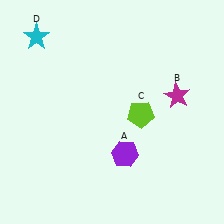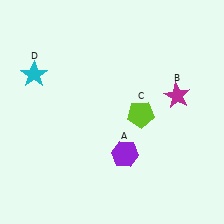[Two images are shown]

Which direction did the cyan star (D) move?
The cyan star (D) moved down.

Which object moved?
The cyan star (D) moved down.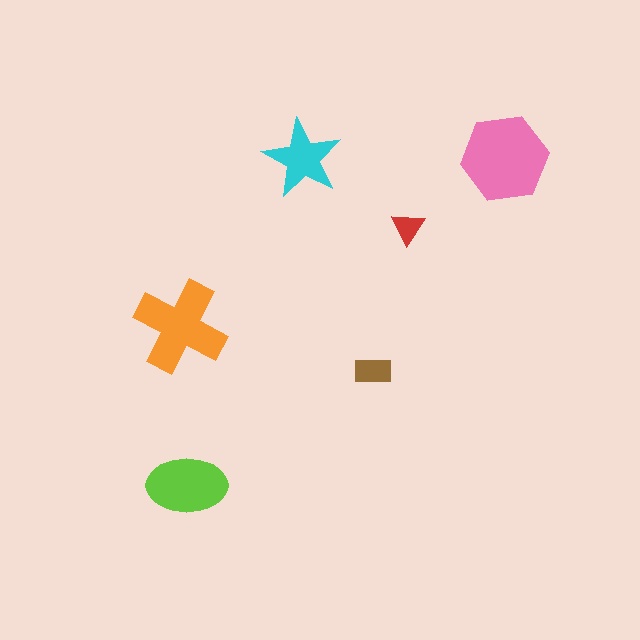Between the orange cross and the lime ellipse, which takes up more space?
The orange cross.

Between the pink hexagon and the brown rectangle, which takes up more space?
The pink hexagon.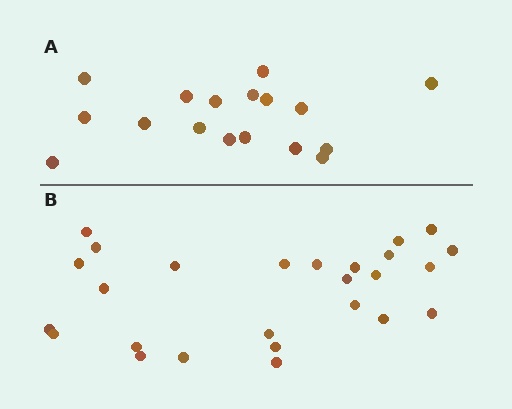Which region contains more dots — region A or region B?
Region B (the bottom region) has more dots.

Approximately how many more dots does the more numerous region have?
Region B has roughly 8 or so more dots than region A.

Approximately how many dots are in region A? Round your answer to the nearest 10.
About 20 dots. (The exact count is 17, which rounds to 20.)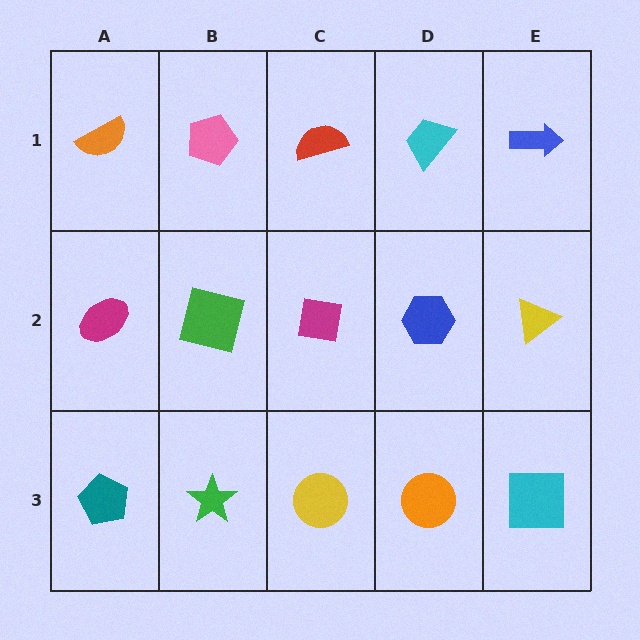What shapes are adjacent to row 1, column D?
A blue hexagon (row 2, column D), a red semicircle (row 1, column C), a blue arrow (row 1, column E).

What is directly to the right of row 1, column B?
A red semicircle.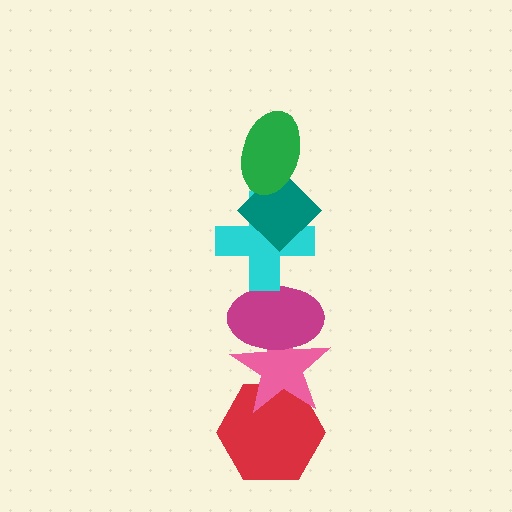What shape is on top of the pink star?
The magenta ellipse is on top of the pink star.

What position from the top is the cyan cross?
The cyan cross is 3rd from the top.